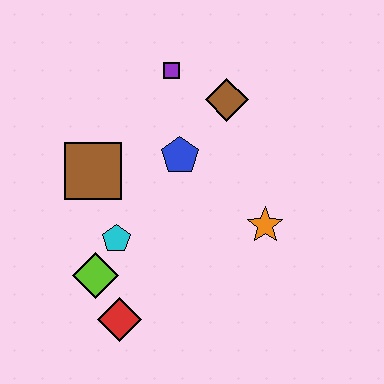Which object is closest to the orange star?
The blue pentagon is closest to the orange star.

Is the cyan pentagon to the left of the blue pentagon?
Yes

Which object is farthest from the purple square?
The red diamond is farthest from the purple square.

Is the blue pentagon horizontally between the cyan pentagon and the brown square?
No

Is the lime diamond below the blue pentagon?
Yes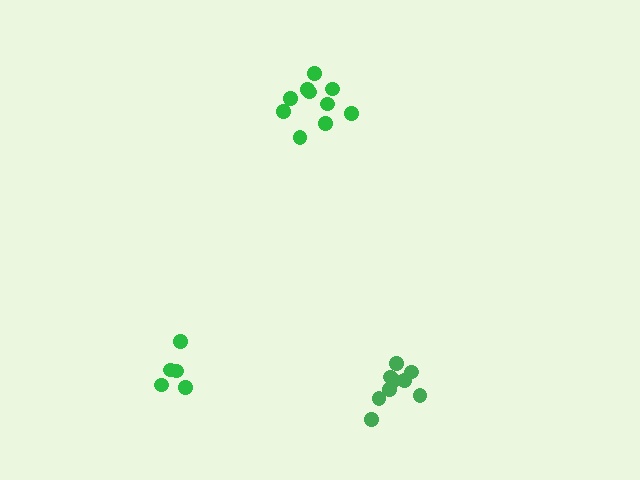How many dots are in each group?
Group 1: 5 dots, Group 2: 10 dots, Group 3: 9 dots (24 total).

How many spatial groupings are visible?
There are 3 spatial groupings.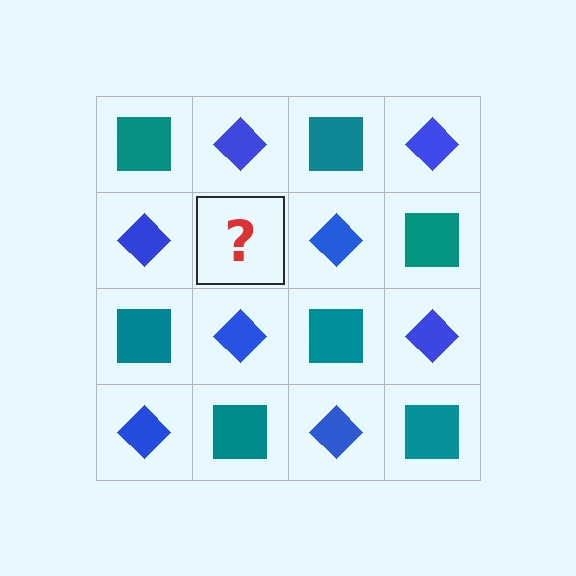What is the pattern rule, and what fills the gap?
The rule is that it alternates teal square and blue diamond in a checkerboard pattern. The gap should be filled with a teal square.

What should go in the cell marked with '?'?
The missing cell should contain a teal square.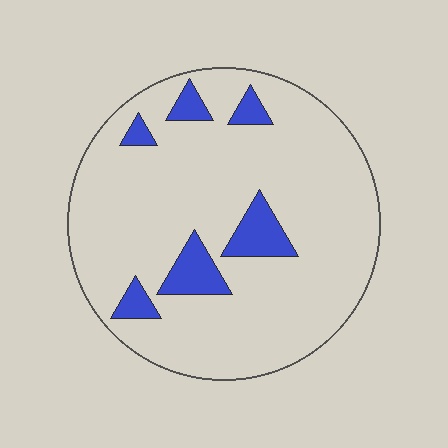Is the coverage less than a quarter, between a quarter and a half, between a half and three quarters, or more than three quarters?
Less than a quarter.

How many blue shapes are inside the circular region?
6.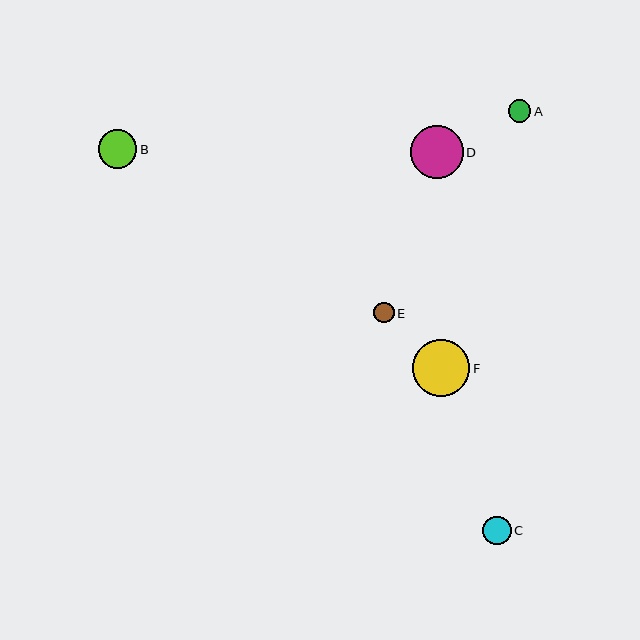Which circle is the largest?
Circle F is the largest with a size of approximately 57 pixels.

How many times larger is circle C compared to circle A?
Circle C is approximately 1.3 times the size of circle A.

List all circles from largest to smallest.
From largest to smallest: F, D, B, C, A, E.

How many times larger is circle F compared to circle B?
Circle F is approximately 1.5 times the size of circle B.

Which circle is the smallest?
Circle E is the smallest with a size of approximately 20 pixels.